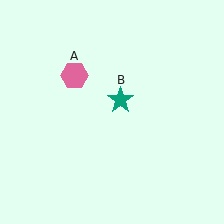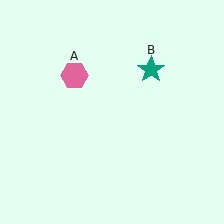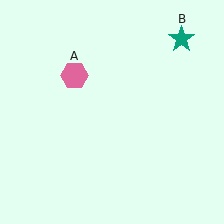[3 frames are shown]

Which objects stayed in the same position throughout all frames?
Pink hexagon (object A) remained stationary.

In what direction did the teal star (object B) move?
The teal star (object B) moved up and to the right.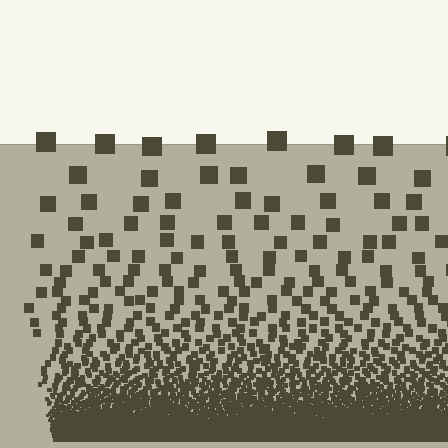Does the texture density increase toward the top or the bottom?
Density increases toward the bottom.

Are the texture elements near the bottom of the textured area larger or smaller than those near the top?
Smaller. The gradient is inverted — elements near the bottom are smaller and denser.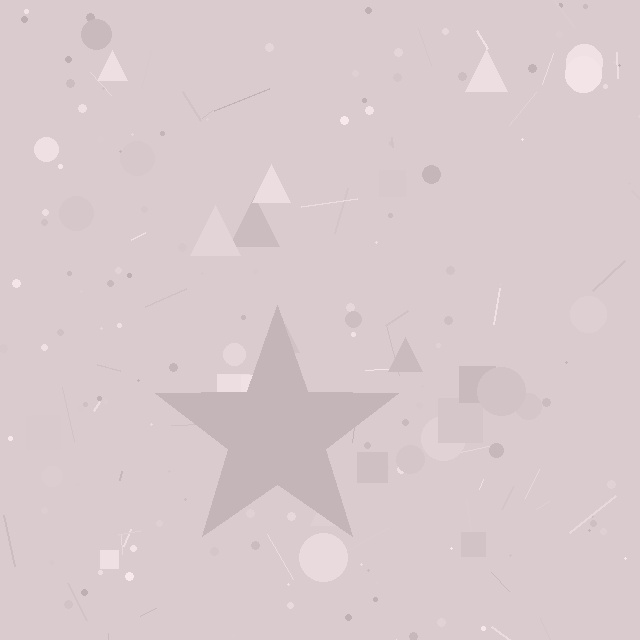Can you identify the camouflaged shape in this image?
The camouflaged shape is a star.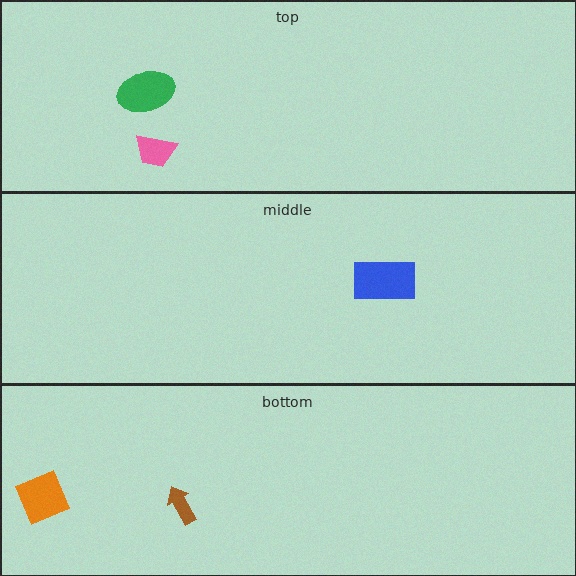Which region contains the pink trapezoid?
The top region.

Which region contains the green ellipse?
The top region.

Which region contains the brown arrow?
The bottom region.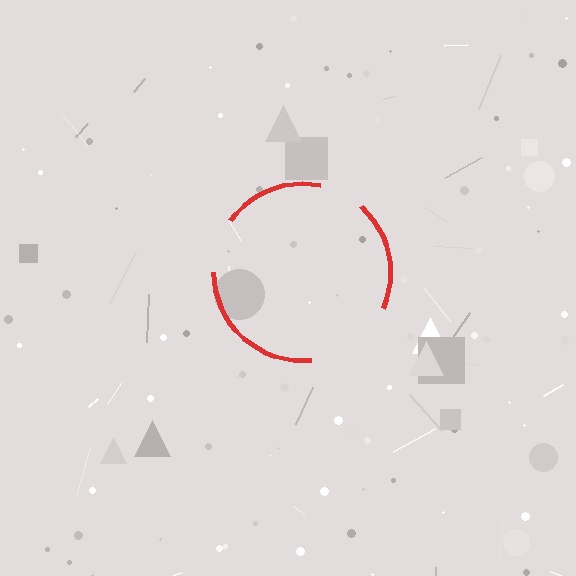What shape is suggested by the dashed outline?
The dashed outline suggests a circle.